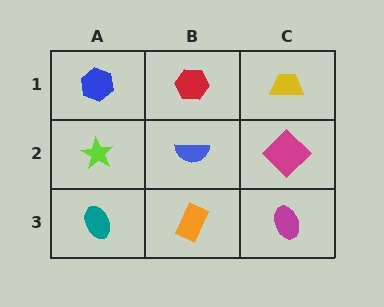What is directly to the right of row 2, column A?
A blue semicircle.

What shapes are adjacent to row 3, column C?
A magenta diamond (row 2, column C), an orange rectangle (row 3, column B).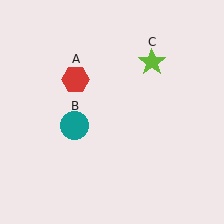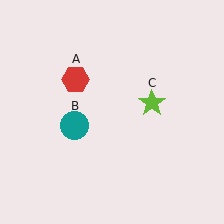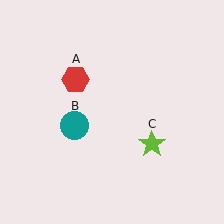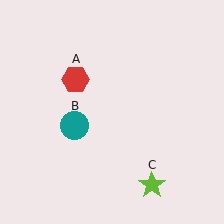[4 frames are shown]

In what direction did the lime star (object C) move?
The lime star (object C) moved down.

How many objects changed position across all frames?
1 object changed position: lime star (object C).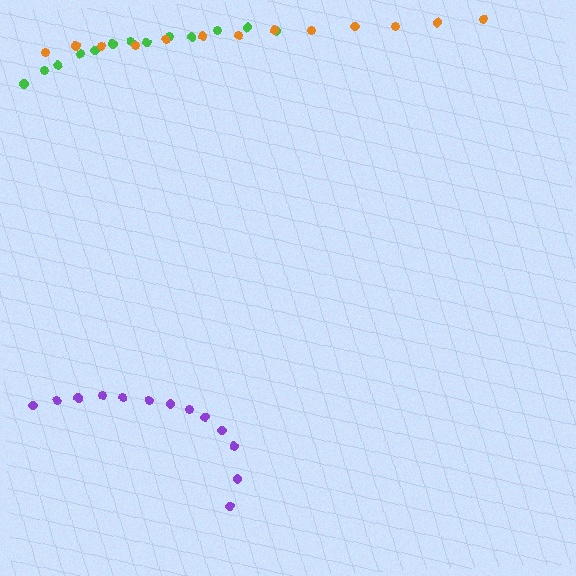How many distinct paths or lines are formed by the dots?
There are 3 distinct paths.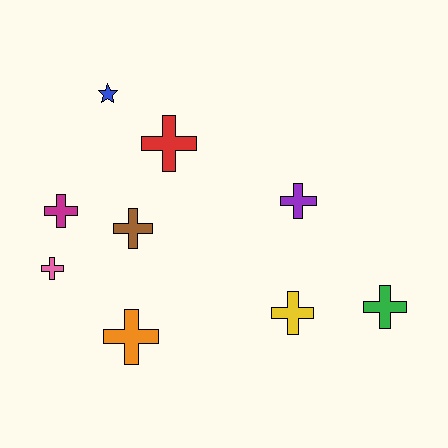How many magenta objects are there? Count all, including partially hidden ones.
There is 1 magenta object.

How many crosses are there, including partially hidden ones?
There are 8 crosses.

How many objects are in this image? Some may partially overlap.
There are 9 objects.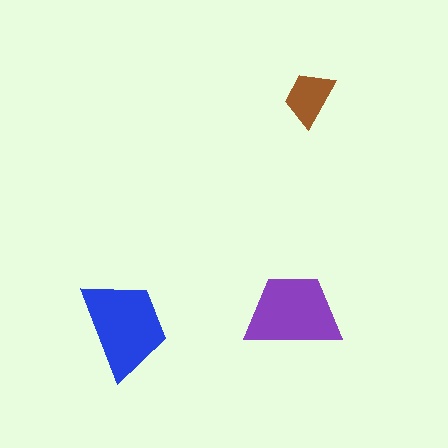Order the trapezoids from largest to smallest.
the blue one, the purple one, the brown one.